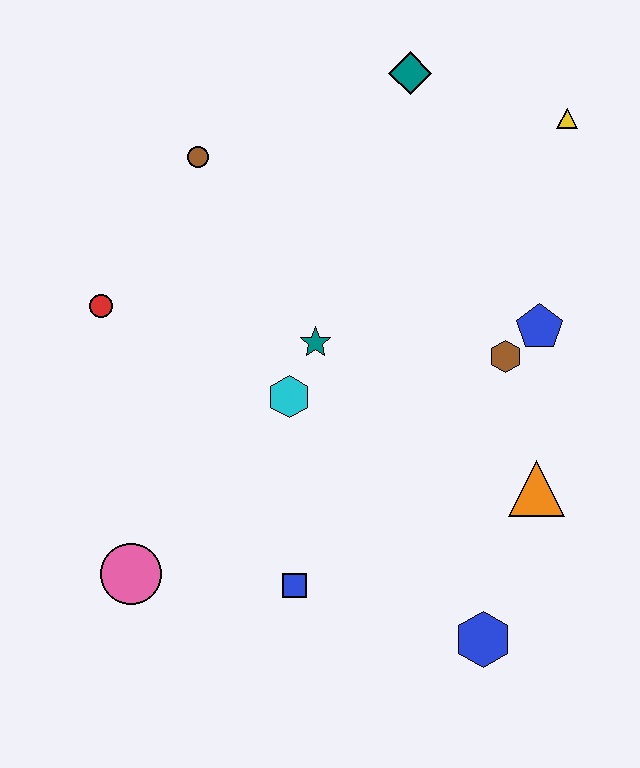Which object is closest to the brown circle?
The red circle is closest to the brown circle.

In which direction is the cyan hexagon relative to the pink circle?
The cyan hexagon is above the pink circle.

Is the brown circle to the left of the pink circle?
No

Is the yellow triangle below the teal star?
No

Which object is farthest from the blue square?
The yellow triangle is farthest from the blue square.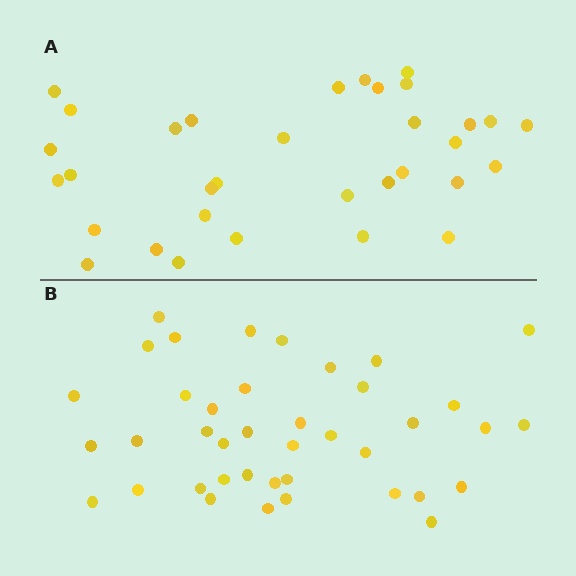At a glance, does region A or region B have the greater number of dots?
Region B (the bottom region) has more dots.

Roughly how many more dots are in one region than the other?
Region B has roughly 8 or so more dots than region A.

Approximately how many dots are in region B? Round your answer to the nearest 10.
About 40 dots.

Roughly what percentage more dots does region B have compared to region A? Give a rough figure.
About 20% more.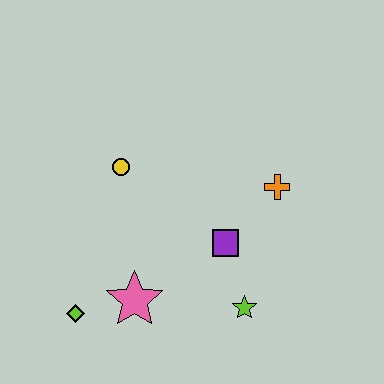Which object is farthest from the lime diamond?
The orange cross is farthest from the lime diamond.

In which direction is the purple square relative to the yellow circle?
The purple square is to the right of the yellow circle.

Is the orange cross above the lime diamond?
Yes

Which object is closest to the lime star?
The purple square is closest to the lime star.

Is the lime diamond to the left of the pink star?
Yes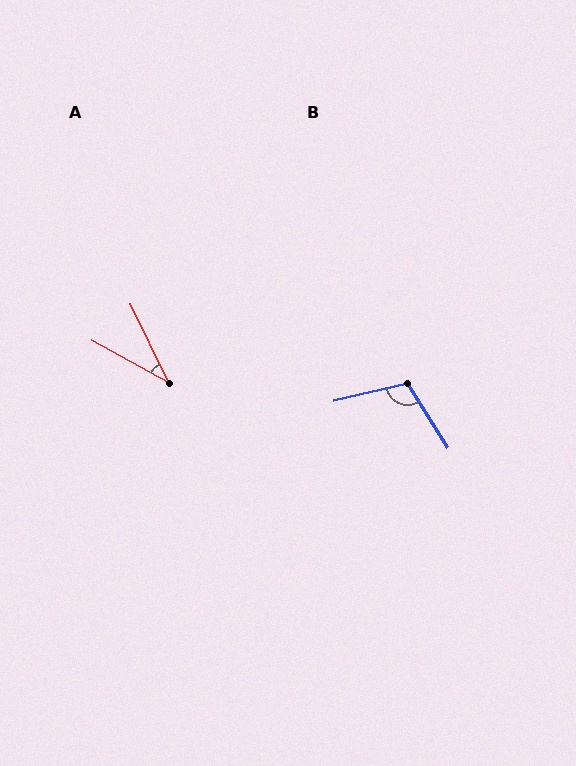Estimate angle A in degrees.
Approximately 35 degrees.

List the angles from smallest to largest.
A (35°), B (108°).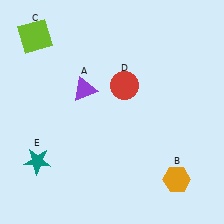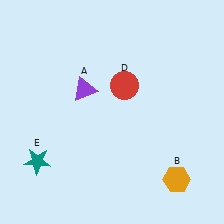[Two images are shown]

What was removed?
The lime square (C) was removed in Image 2.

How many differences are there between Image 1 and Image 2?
There is 1 difference between the two images.